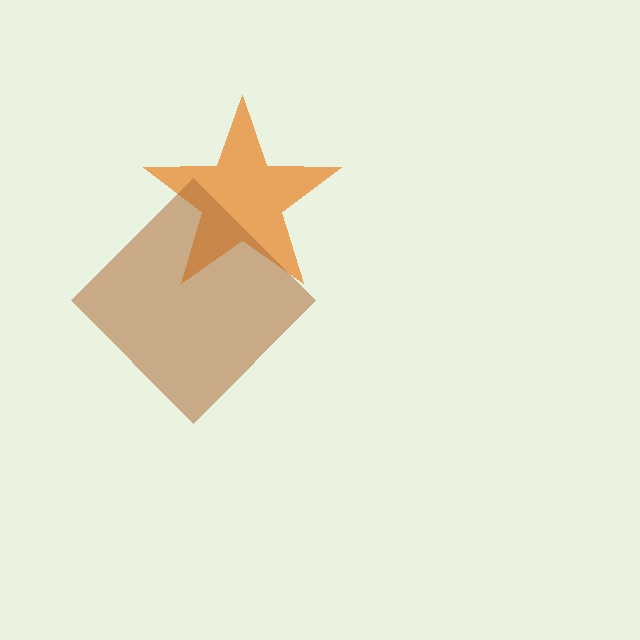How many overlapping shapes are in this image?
There are 2 overlapping shapes in the image.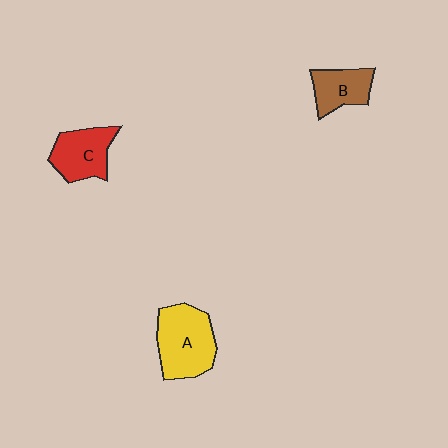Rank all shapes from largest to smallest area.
From largest to smallest: A (yellow), C (red), B (brown).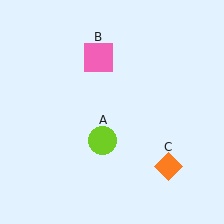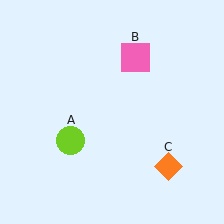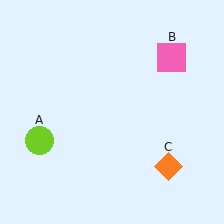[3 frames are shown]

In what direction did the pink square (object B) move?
The pink square (object B) moved right.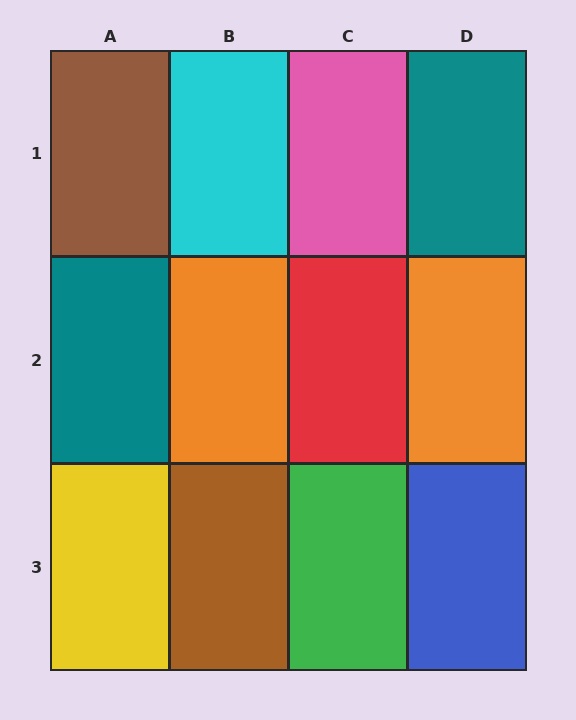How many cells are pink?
1 cell is pink.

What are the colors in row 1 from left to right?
Brown, cyan, pink, teal.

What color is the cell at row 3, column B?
Brown.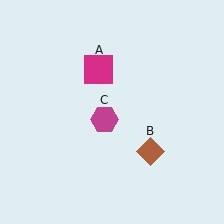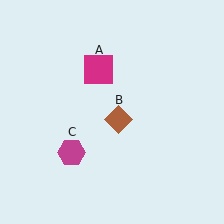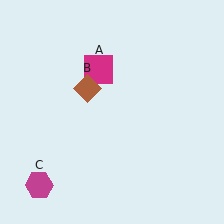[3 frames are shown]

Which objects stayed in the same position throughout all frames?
Magenta square (object A) remained stationary.